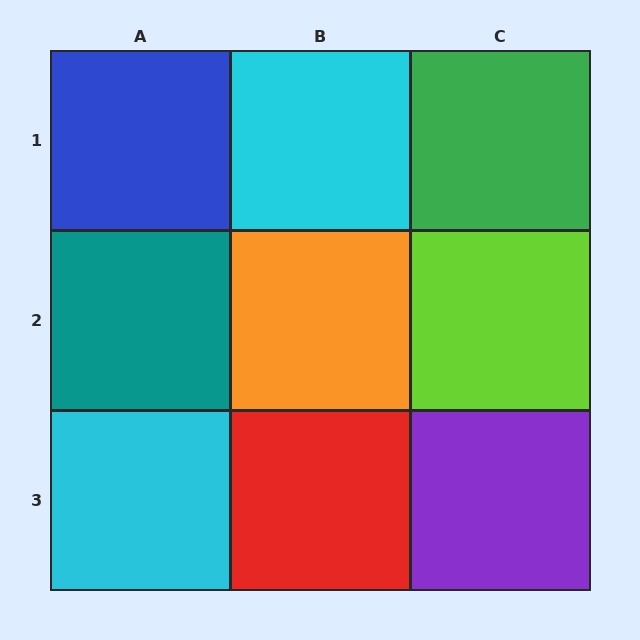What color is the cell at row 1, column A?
Blue.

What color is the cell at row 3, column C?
Purple.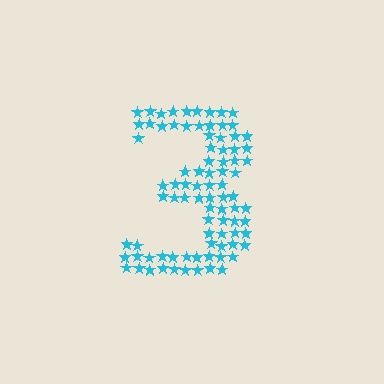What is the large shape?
The large shape is the digit 3.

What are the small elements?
The small elements are stars.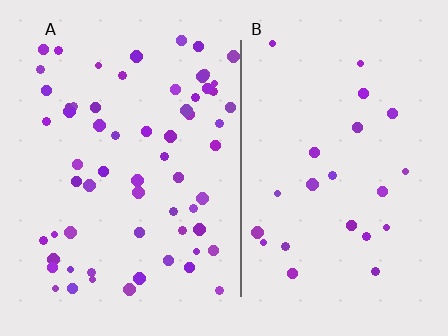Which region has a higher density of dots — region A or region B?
A (the left).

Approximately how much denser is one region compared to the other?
Approximately 2.7× — region A over region B.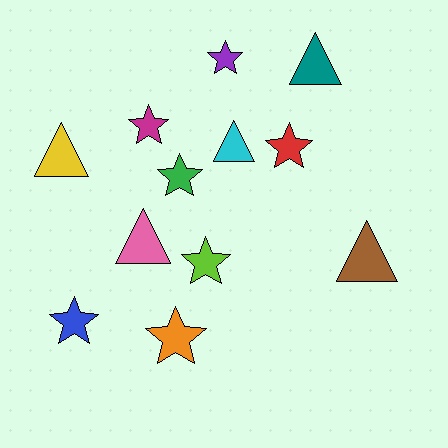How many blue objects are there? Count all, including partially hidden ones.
There is 1 blue object.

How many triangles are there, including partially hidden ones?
There are 5 triangles.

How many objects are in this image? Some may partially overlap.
There are 12 objects.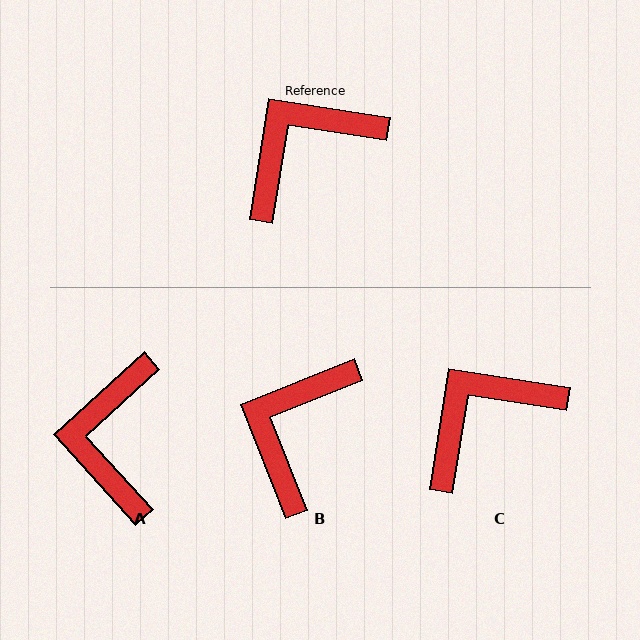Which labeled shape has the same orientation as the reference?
C.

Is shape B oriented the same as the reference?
No, it is off by about 31 degrees.